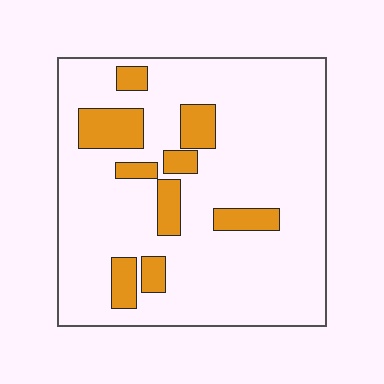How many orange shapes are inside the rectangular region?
9.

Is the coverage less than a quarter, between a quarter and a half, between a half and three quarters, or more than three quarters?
Less than a quarter.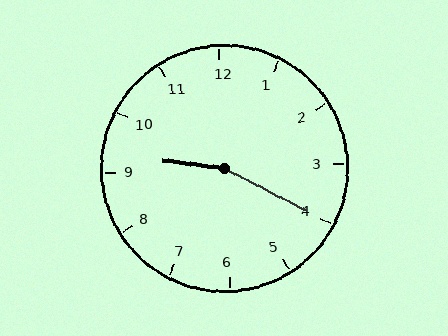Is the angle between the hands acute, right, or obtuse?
It is obtuse.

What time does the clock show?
9:20.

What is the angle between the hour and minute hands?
Approximately 160 degrees.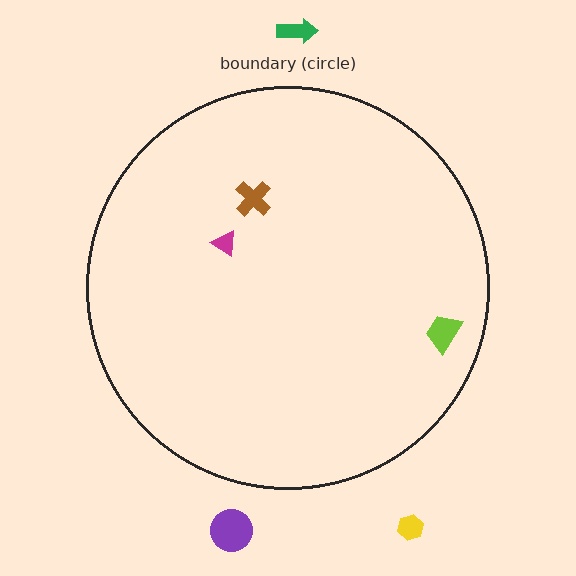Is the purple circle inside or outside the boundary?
Outside.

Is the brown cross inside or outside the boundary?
Inside.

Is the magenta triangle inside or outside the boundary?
Inside.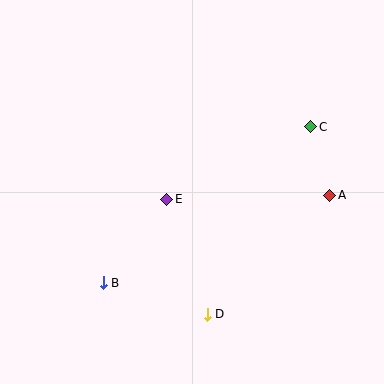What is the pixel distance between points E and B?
The distance between E and B is 105 pixels.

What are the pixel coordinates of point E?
Point E is at (167, 199).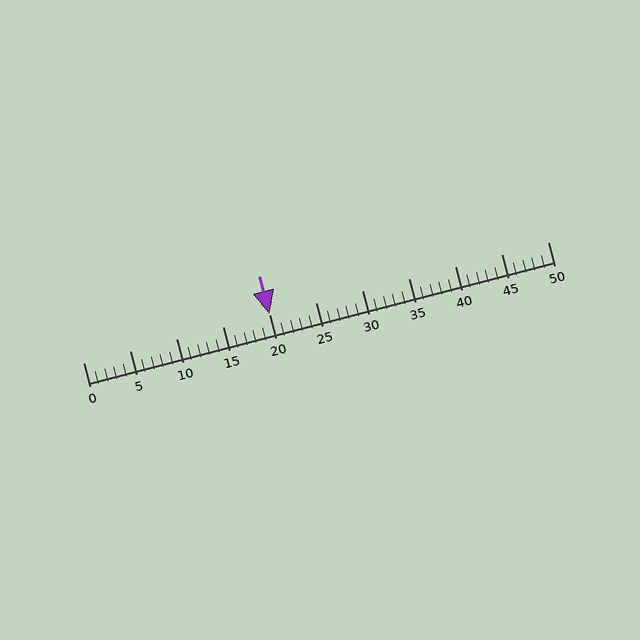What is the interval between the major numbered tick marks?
The major tick marks are spaced 5 units apart.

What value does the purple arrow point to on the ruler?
The purple arrow points to approximately 20.